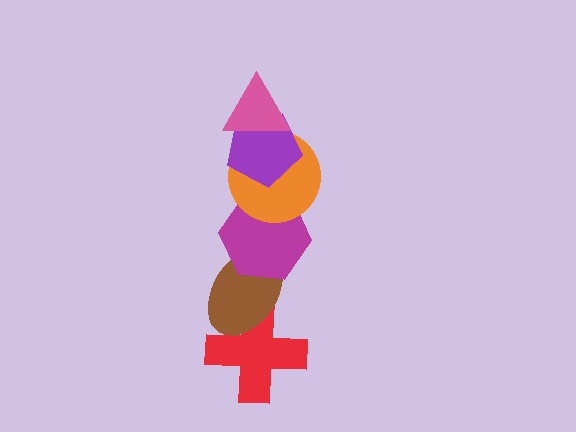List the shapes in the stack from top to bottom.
From top to bottom: the pink triangle, the purple pentagon, the orange circle, the magenta hexagon, the brown ellipse, the red cross.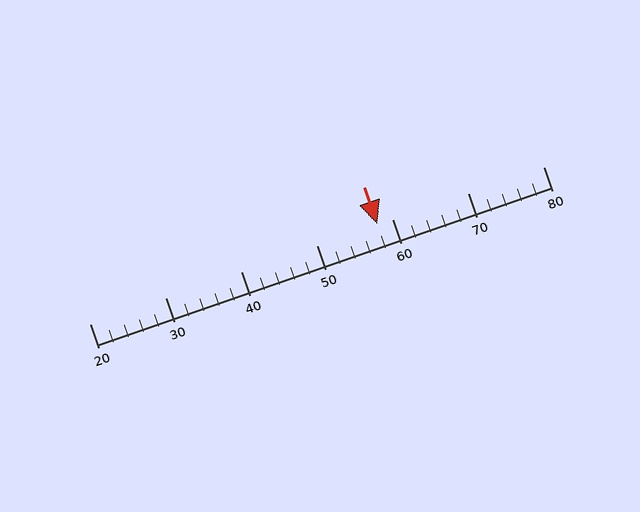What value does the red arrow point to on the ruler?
The red arrow points to approximately 58.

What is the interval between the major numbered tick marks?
The major tick marks are spaced 10 units apart.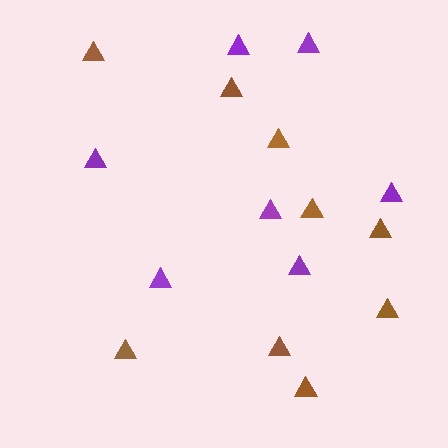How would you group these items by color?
There are 2 groups: one group of purple triangles (7) and one group of brown triangles (9).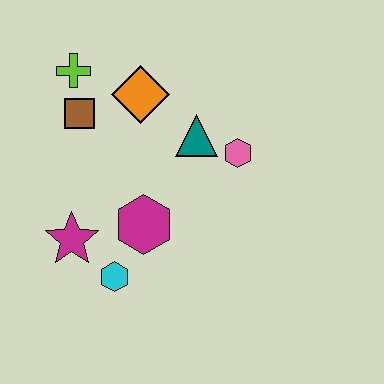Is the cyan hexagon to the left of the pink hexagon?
Yes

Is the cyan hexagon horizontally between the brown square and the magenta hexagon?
Yes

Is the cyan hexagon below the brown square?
Yes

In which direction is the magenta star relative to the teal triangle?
The magenta star is to the left of the teal triangle.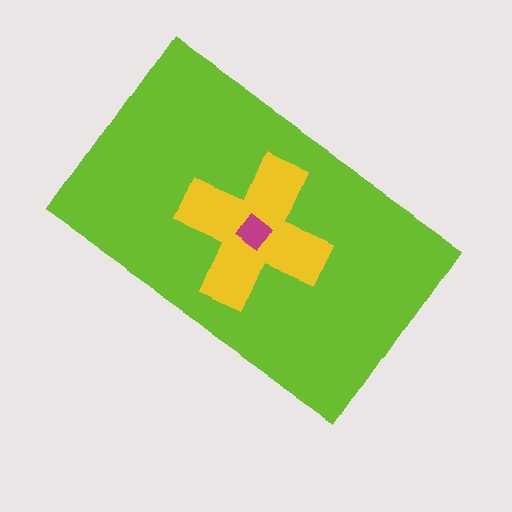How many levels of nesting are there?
3.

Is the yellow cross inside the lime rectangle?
Yes.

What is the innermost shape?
The magenta diamond.